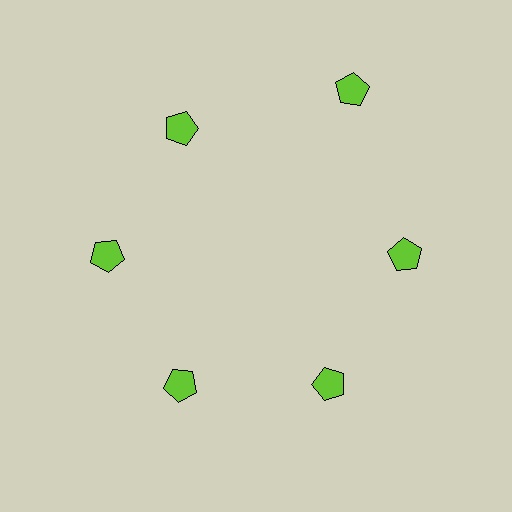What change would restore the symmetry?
The symmetry would be restored by moving it inward, back onto the ring so that all 6 pentagons sit at equal angles and equal distance from the center.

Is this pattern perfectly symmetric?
No. The 6 lime pentagons are arranged in a ring, but one element near the 1 o'clock position is pushed outward from the center, breaking the 6-fold rotational symmetry.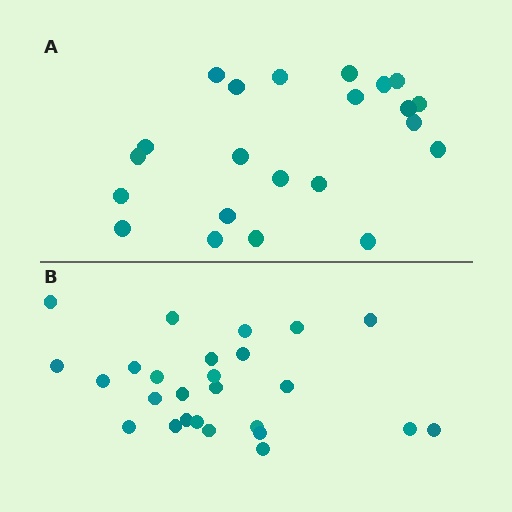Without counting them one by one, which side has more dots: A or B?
Region B (the bottom region) has more dots.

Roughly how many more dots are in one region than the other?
Region B has about 4 more dots than region A.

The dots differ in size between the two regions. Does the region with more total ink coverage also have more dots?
No. Region A has more total ink coverage because its dots are larger, but region B actually contains more individual dots. Total area can be misleading — the number of items is what matters here.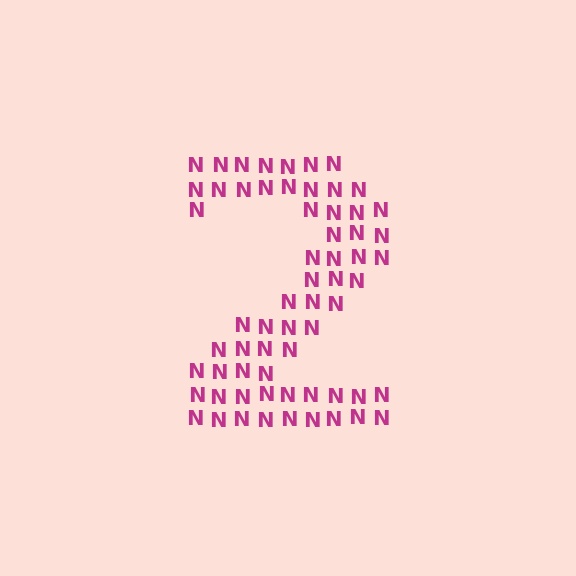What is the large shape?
The large shape is the digit 2.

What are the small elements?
The small elements are letter N's.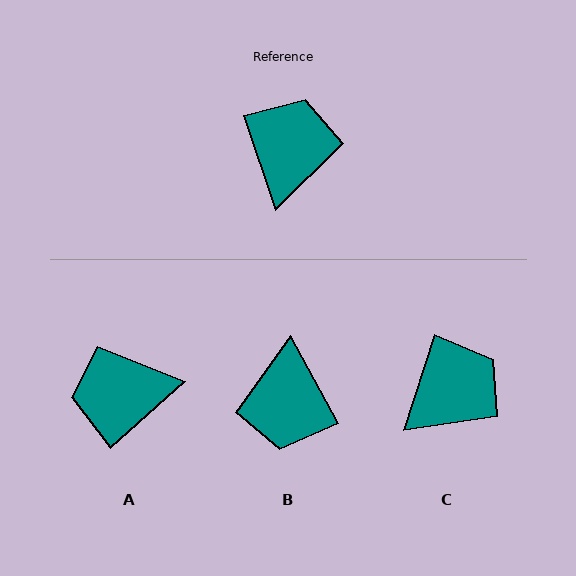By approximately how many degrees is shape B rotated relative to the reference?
Approximately 171 degrees clockwise.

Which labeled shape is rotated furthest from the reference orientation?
B, about 171 degrees away.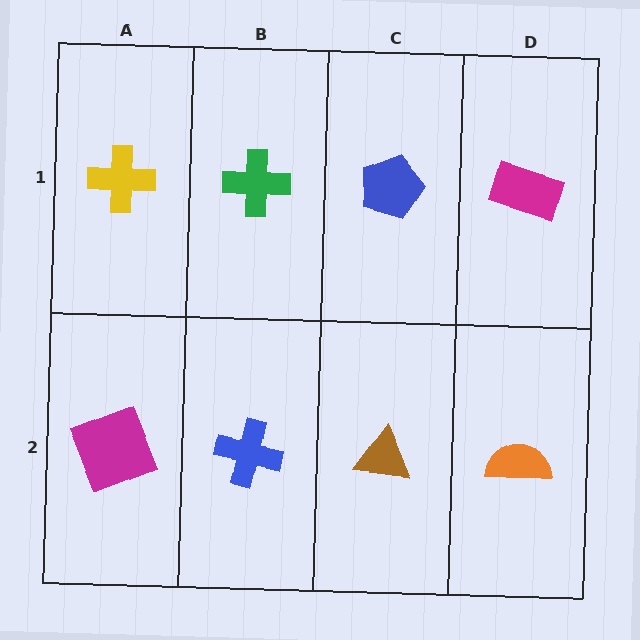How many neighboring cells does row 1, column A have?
2.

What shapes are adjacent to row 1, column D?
An orange semicircle (row 2, column D), a blue pentagon (row 1, column C).